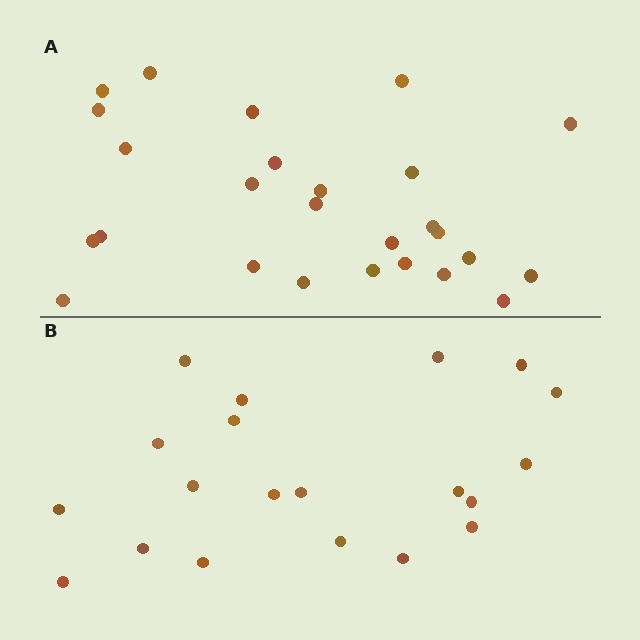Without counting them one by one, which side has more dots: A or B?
Region A (the top region) has more dots.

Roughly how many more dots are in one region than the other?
Region A has about 6 more dots than region B.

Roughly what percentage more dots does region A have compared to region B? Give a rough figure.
About 30% more.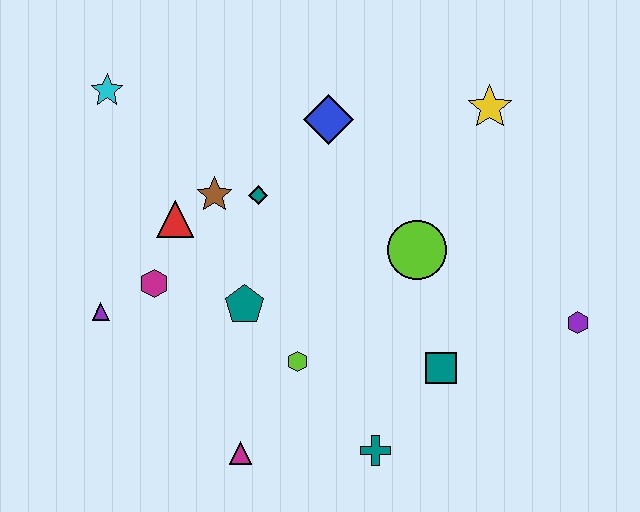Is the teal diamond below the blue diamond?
Yes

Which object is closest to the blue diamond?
The teal diamond is closest to the blue diamond.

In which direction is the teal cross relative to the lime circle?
The teal cross is below the lime circle.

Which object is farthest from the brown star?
The purple hexagon is farthest from the brown star.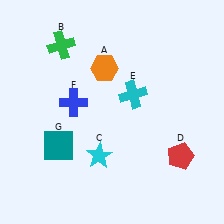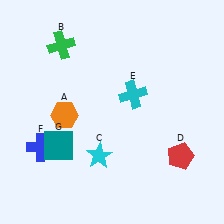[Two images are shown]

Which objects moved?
The objects that moved are: the orange hexagon (A), the blue cross (F).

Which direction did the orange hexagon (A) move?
The orange hexagon (A) moved down.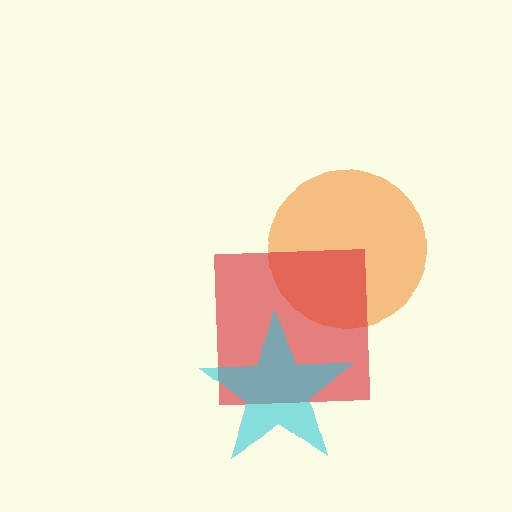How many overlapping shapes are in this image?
There are 3 overlapping shapes in the image.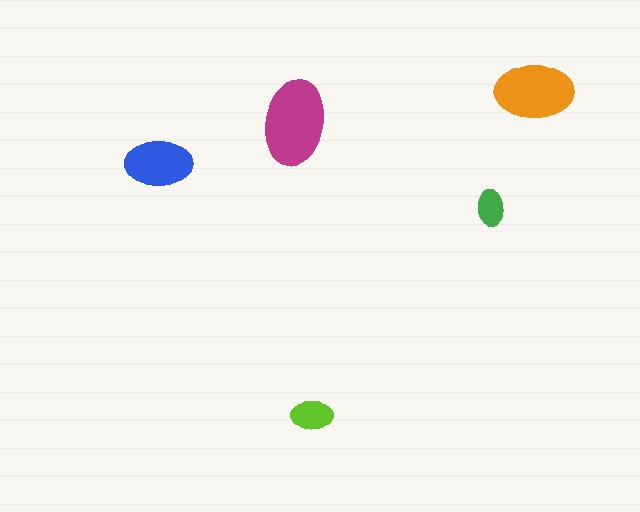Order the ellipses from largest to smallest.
the magenta one, the orange one, the blue one, the lime one, the green one.